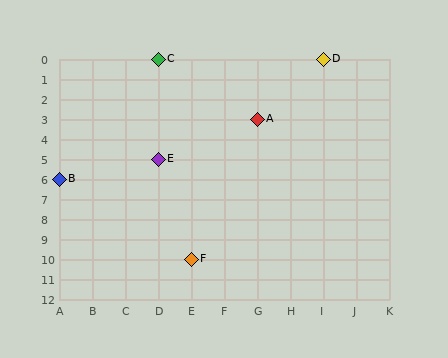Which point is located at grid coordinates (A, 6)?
Point B is at (A, 6).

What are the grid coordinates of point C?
Point C is at grid coordinates (D, 0).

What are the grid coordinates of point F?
Point F is at grid coordinates (E, 10).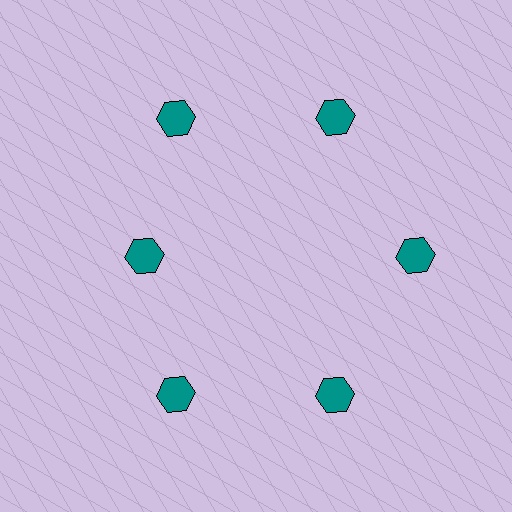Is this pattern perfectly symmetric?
No. The 6 teal hexagons are arranged in a ring, but one element near the 9 o'clock position is pulled inward toward the center, breaking the 6-fold rotational symmetry.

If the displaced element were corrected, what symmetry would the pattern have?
It would have 6-fold rotational symmetry — the pattern would map onto itself every 60 degrees.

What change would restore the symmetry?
The symmetry would be restored by moving it outward, back onto the ring so that all 6 hexagons sit at equal angles and equal distance from the center.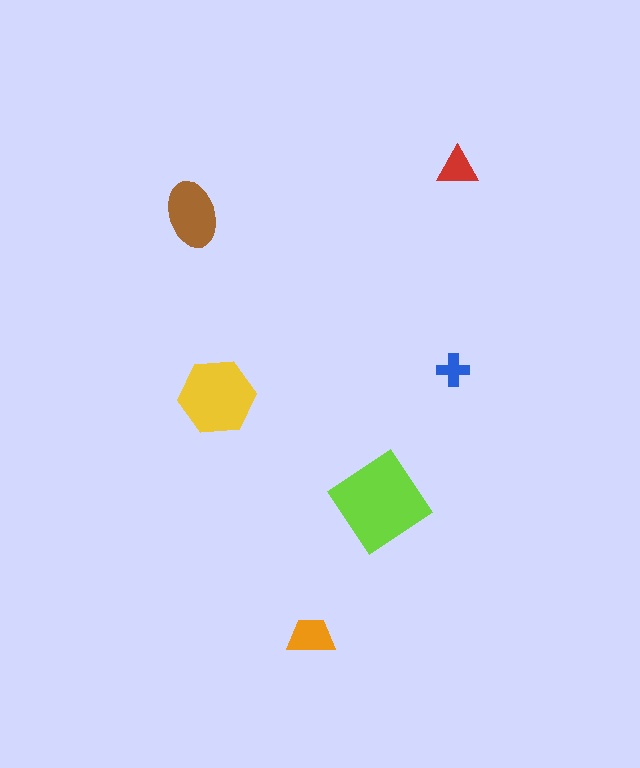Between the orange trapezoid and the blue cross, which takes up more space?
The orange trapezoid.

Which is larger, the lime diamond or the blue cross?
The lime diamond.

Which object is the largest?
The lime diamond.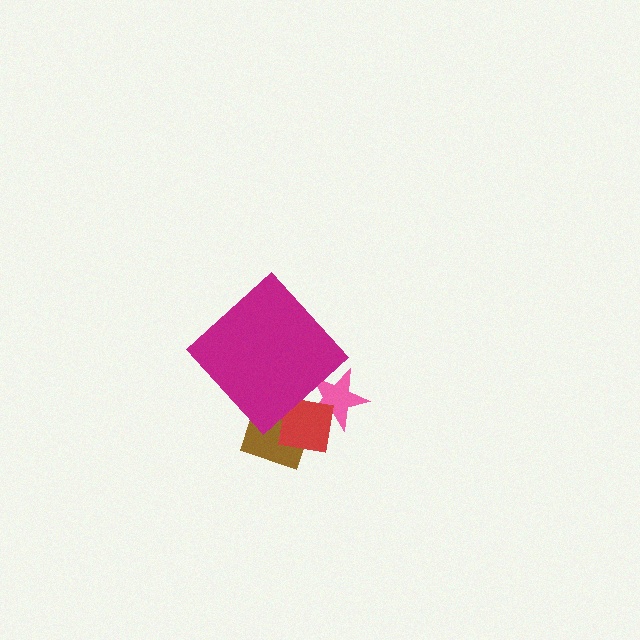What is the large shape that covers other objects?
A magenta diamond.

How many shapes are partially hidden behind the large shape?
3 shapes are partially hidden.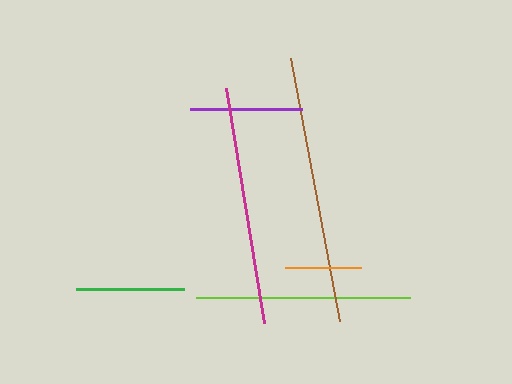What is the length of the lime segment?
The lime segment is approximately 214 pixels long.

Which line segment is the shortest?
The orange line is the shortest at approximately 76 pixels.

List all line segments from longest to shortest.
From longest to shortest: brown, magenta, lime, purple, green, orange.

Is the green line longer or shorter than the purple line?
The purple line is longer than the green line.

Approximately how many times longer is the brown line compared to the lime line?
The brown line is approximately 1.3 times the length of the lime line.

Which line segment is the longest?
The brown line is the longest at approximately 267 pixels.